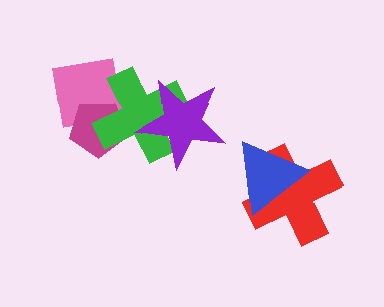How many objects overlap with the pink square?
2 objects overlap with the pink square.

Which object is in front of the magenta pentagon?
The green cross is in front of the magenta pentagon.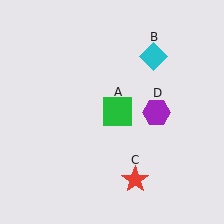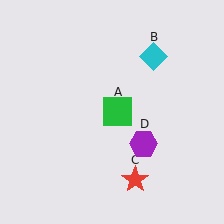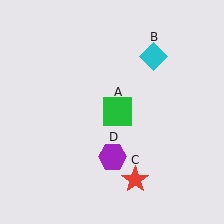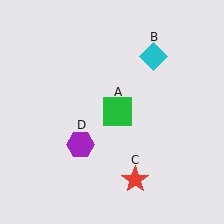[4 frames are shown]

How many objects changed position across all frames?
1 object changed position: purple hexagon (object D).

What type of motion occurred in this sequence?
The purple hexagon (object D) rotated clockwise around the center of the scene.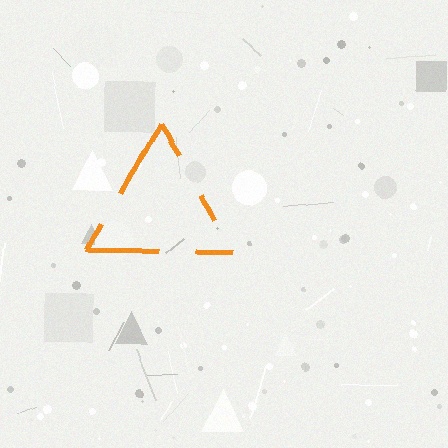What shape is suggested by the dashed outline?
The dashed outline suggests a triangle.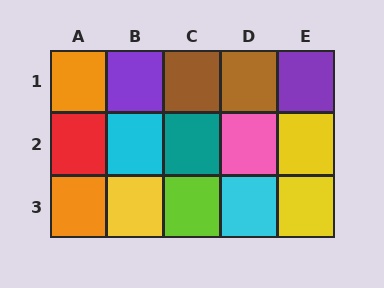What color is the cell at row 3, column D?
Cyan.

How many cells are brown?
2 cells are brown.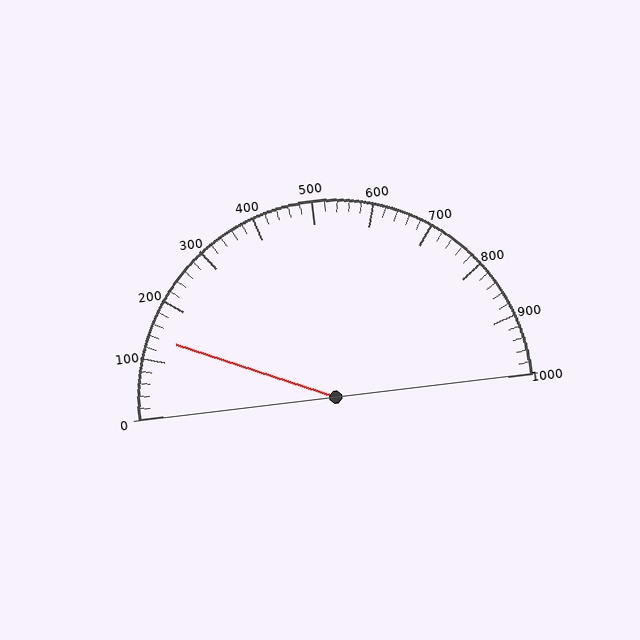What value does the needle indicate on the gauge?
The needle indicates approximately 140.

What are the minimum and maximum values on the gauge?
The gauge ranges from 0 to 1000.